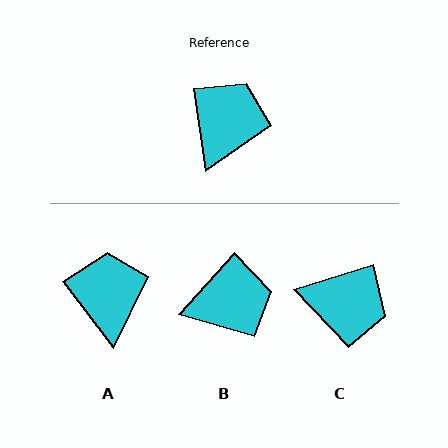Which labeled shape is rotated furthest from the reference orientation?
C, about 81 degrees away.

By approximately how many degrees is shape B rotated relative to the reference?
Approximately 51 degrees clockwise.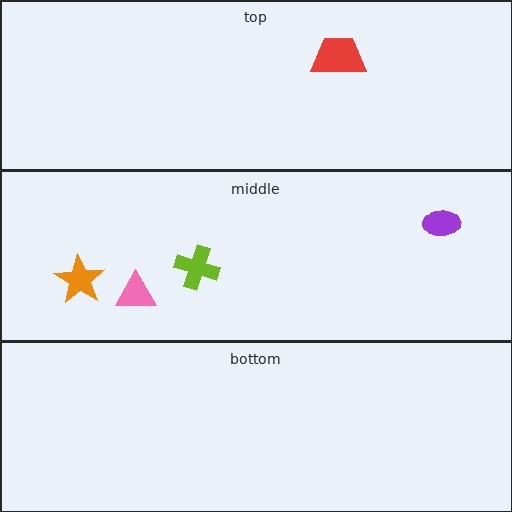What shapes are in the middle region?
The purple ellipse, the pink triangle, the lime cross, the orange star.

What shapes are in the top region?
The red trapezoid.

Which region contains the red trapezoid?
The top region.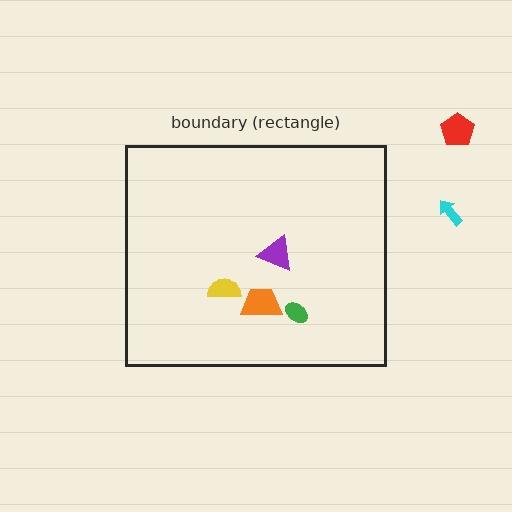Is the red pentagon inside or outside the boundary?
Outside.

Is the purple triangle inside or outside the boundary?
Inside.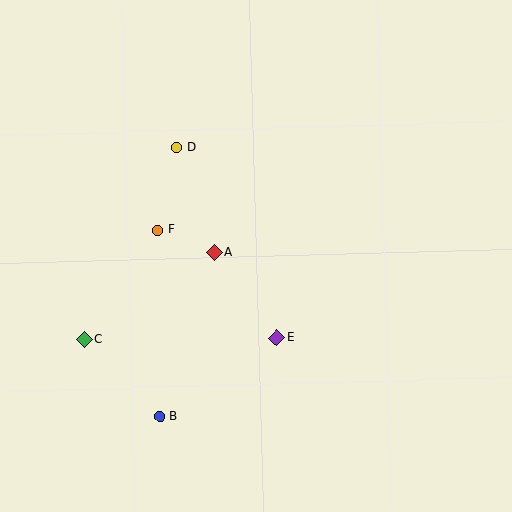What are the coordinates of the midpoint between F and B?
The midpoint between F and B is at (159, 323).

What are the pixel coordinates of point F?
Point F is at (158, 230).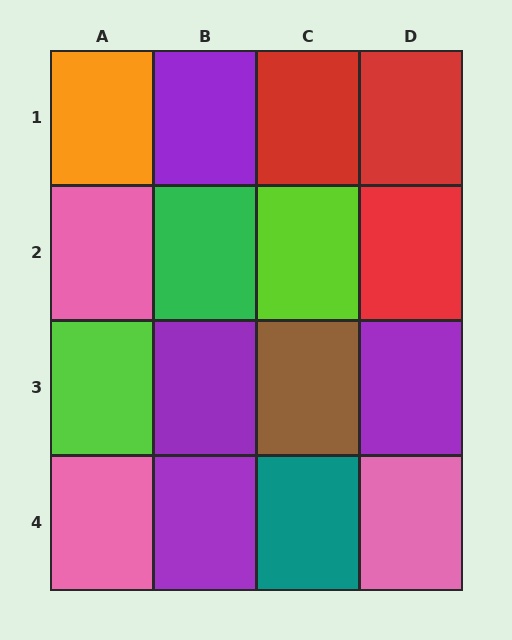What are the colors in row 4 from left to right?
Pink, purple, teal, pink.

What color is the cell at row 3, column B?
Purple.